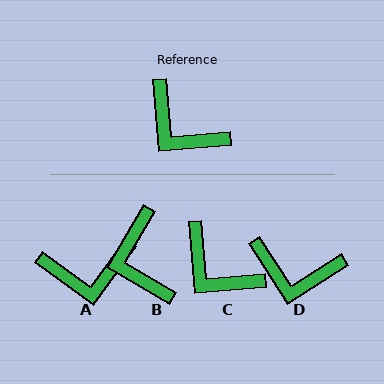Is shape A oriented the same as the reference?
No, it is off by about 50 degrees.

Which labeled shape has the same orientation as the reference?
C.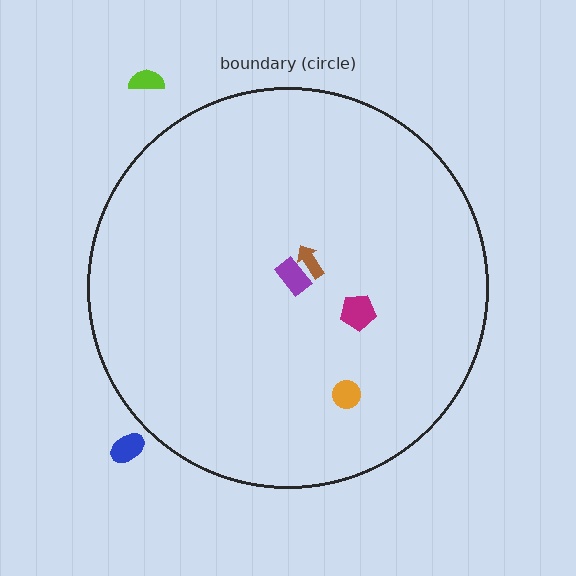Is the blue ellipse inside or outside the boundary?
Outside.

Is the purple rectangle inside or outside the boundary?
Inside.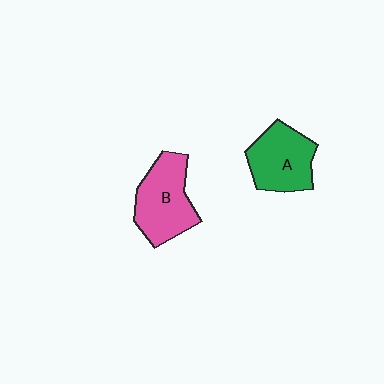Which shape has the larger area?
Shape B (pink).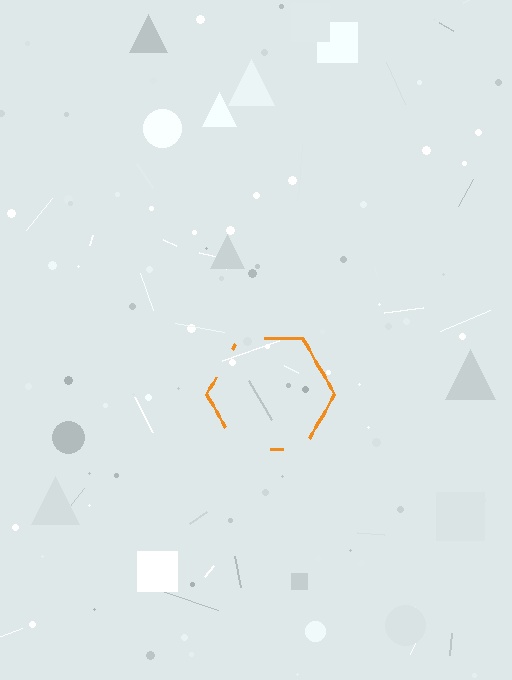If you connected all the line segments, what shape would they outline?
They would outline a hexagon.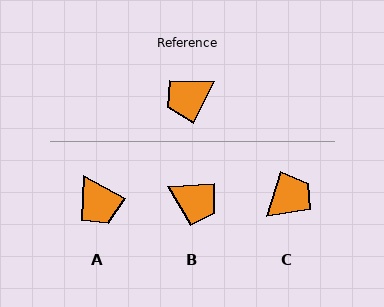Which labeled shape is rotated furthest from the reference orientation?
C, about 170 degrees away.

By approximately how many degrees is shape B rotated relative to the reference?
Approximately 121 degrees counter-clockwise.